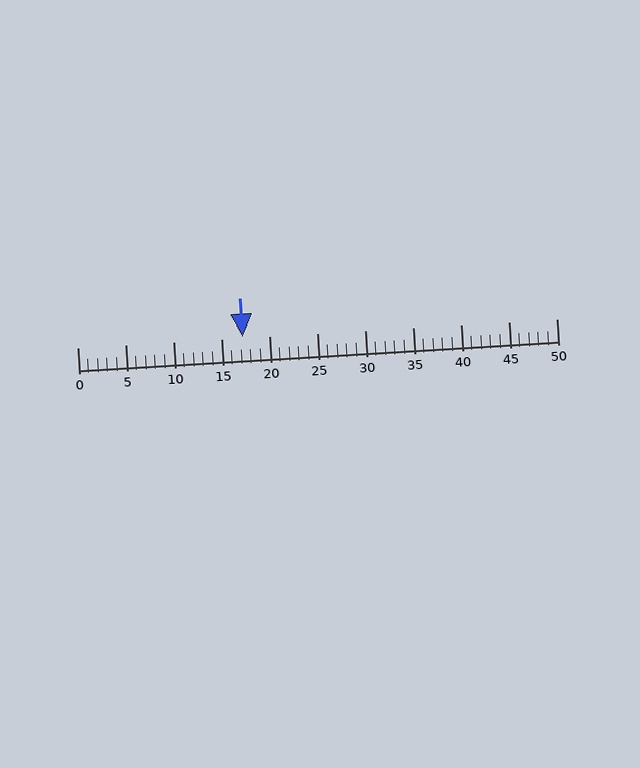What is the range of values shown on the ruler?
The ruler shows values from 0 to 50.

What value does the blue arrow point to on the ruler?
The blue arrow points to approximately 17.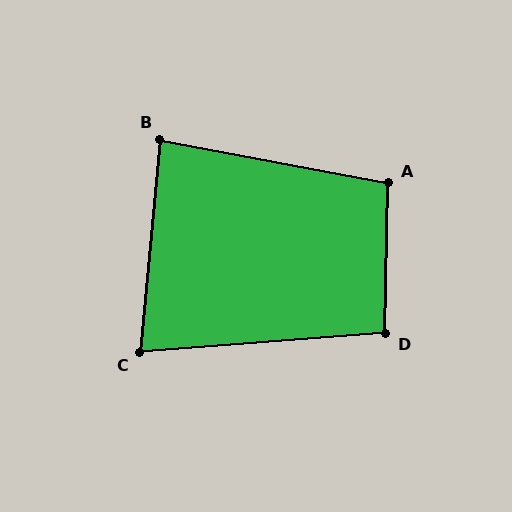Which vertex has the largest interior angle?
A, at approximately 100 degrees.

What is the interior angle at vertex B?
Approximately 85 degrees (acute).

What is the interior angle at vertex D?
Approximately 95 degrees (obtuse).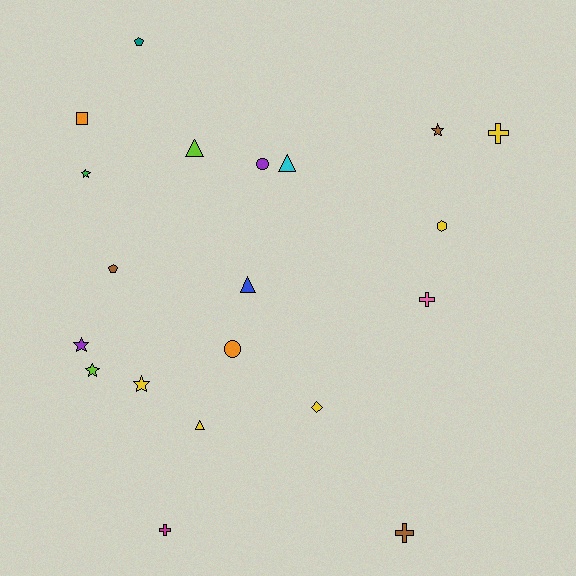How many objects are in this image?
There are 20 objects.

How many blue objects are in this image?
There is 1 blue object.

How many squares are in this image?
There is 1 square.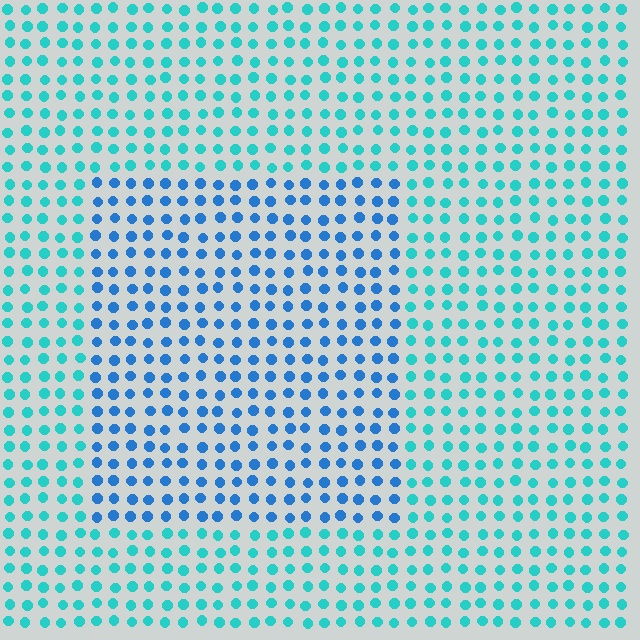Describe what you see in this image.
The image is filled with small cyan elements in a uniform arrangement. A rectangle-shaped region is visible where the elements are tinted to a slightly different hue, forming a subtle color boundary.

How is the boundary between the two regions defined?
The boundary is defined purely by a slight shift in hue (about 33 degrees). Spacing, size, and orientation are identical on both sides.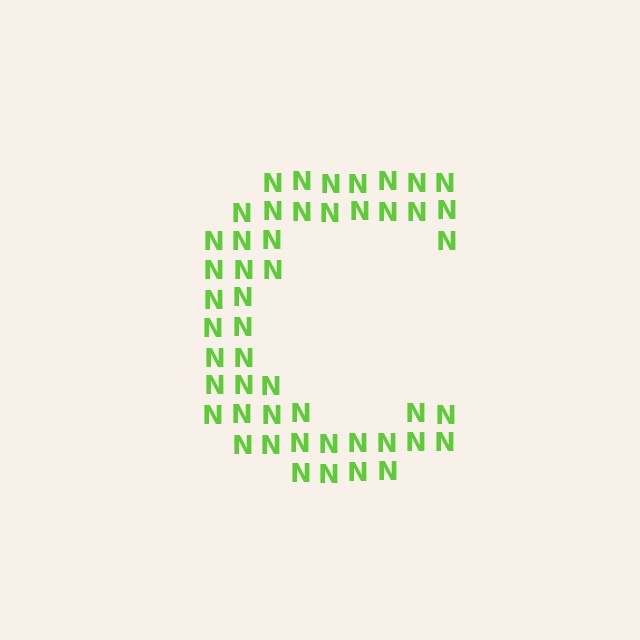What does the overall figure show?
The overall figure shows the letter C.